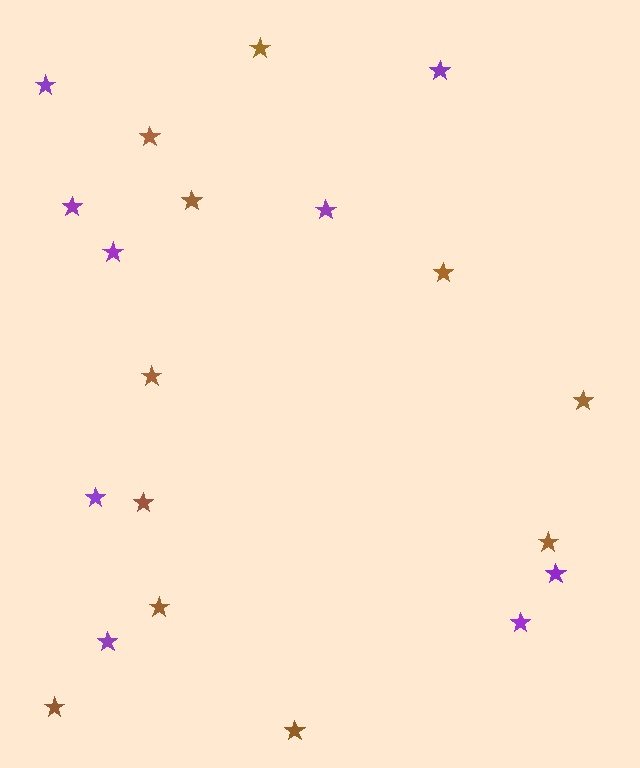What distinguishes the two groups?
There are 2 groups: one group of purple stars (9) and one group of brown stars (11).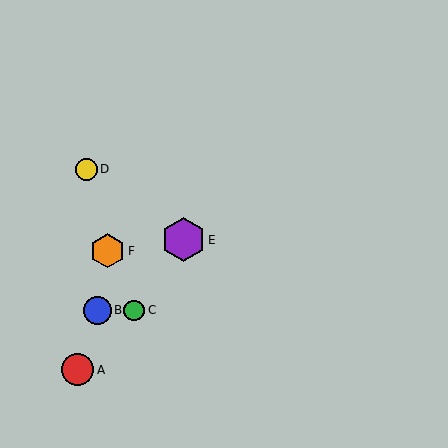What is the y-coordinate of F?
Object F is at y≈251.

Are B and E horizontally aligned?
No, B is at y≈310 and E is at y≈240.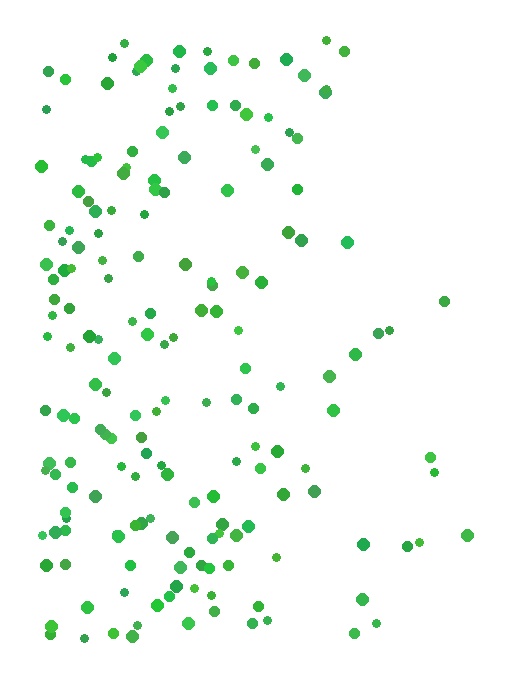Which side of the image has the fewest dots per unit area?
The right.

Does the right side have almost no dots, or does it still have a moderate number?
Still a moderate number, just noticeably fewer than the left.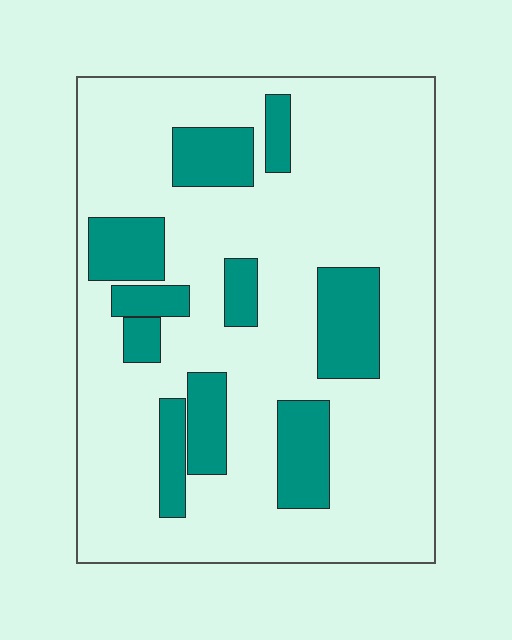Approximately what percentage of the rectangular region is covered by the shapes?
Approximately 20%.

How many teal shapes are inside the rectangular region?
10.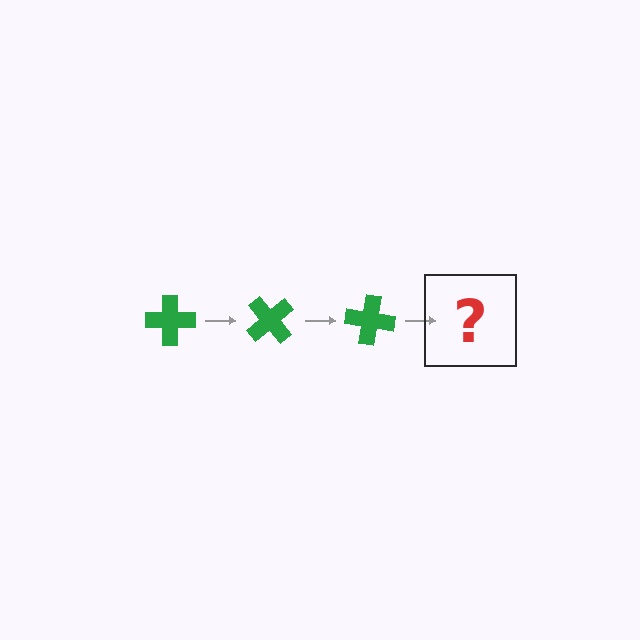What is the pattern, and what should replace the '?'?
The pattern is that the cross rotates 50 degrees each step. The '?' should be a green cross rotated 150 degrees.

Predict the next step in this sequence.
The next step is a green cross rotated 150 degrees.